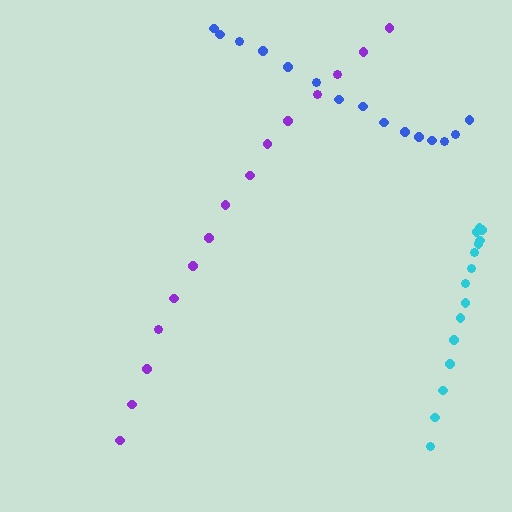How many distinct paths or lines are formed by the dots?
There are 3 distinct paths.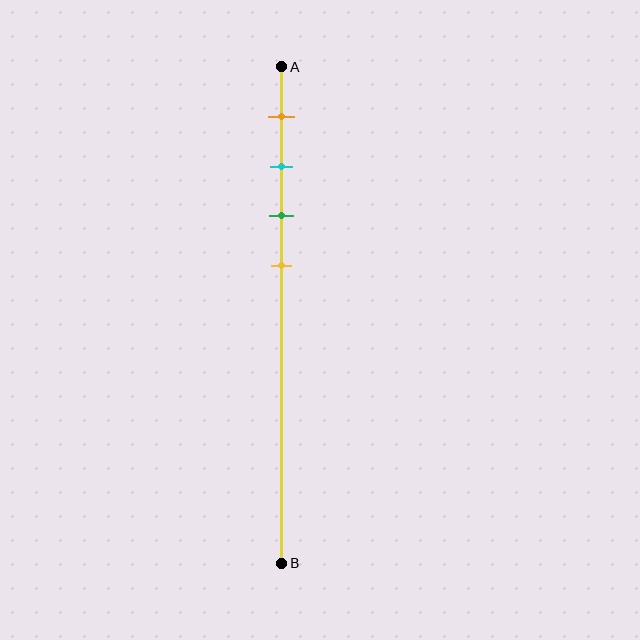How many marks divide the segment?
There are 4 marks dividing the segment.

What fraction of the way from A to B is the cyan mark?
The cyan mark is approximately 20% (0.2) of the way from A to B.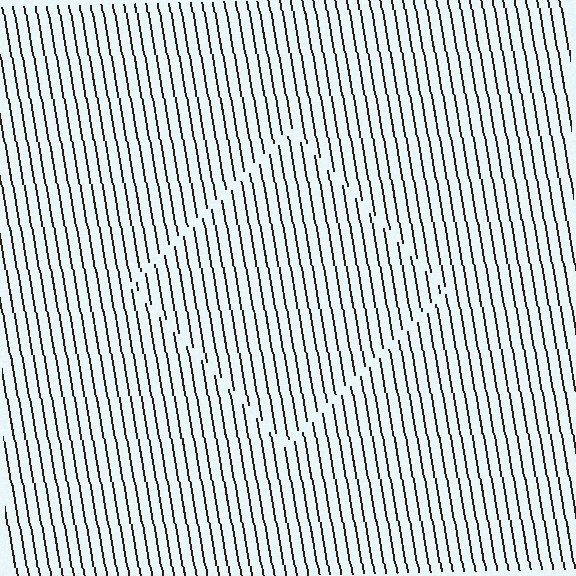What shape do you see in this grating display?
An illusory square. The interior of the shape contains the same grating, shifted by half a period — the contour is defined by the phase discontinuity where line-ends from the inner and outer gratings abut.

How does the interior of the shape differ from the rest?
The interior of the shape contains the same grating, shifted by half a period — the contour is defined by the phase discontinuity where line-ends from the inner and outer gratings abut.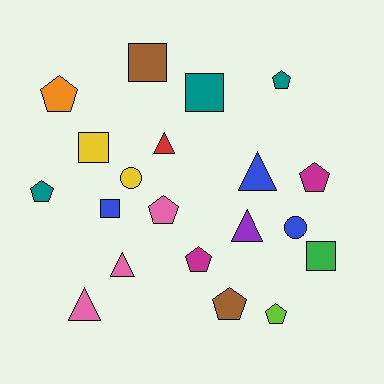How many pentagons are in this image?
There are 8 pentagons.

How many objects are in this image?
There are 20 objects.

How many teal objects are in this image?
There are 3 teal objects.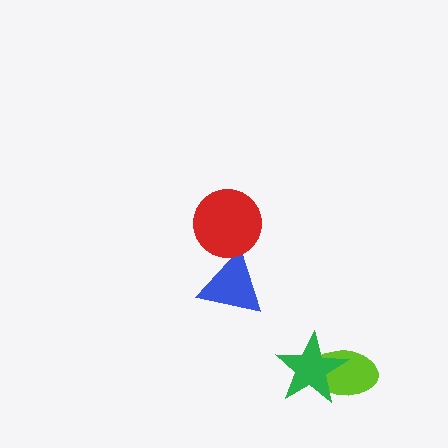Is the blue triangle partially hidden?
Yes, it is partially covered by another shape.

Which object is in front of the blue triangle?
The red circle is in front of the blue triangle.